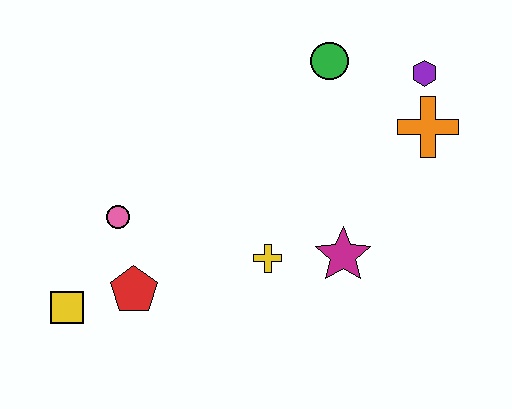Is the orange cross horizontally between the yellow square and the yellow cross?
No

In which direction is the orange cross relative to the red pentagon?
The orange cross is to the right of the red pentagon.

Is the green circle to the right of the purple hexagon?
No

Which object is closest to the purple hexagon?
The orange cross is closest to the purple hexagon.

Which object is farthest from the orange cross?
The yellow square is farthest from the orange cross.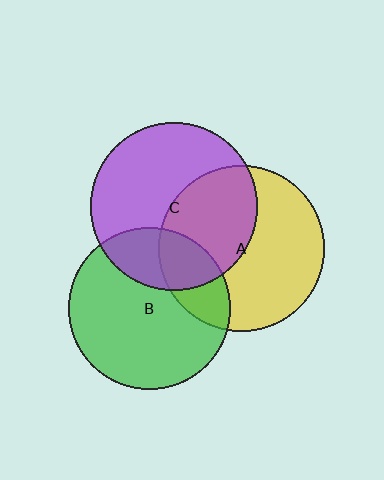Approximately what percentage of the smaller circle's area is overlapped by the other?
Approximately 20%.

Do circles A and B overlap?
Yes.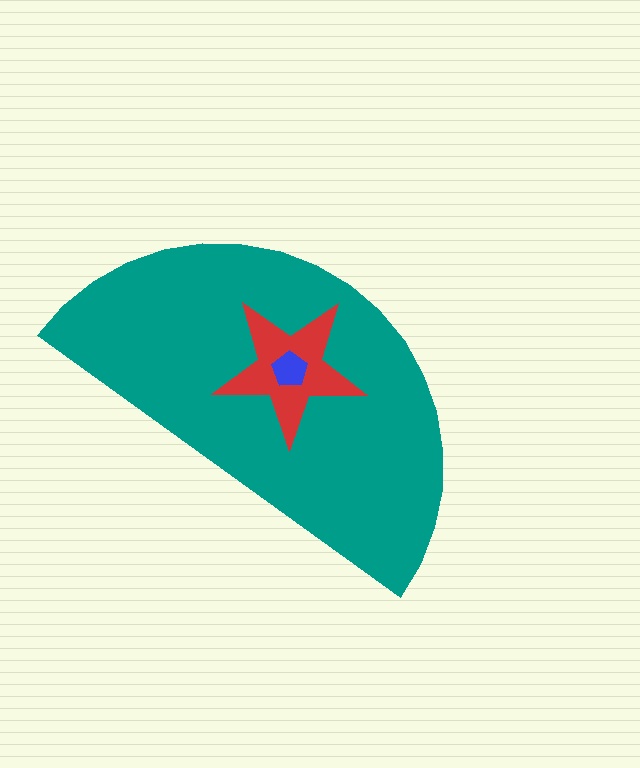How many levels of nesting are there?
3.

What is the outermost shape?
The teal semicircle.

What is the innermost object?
The blue pentagon.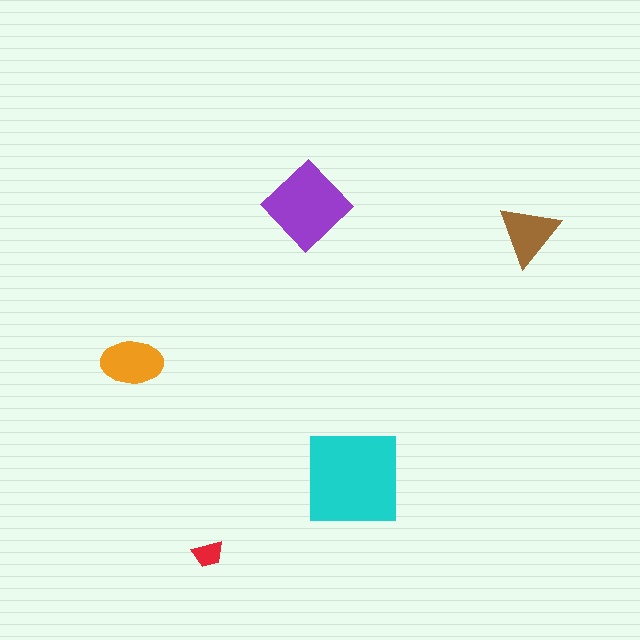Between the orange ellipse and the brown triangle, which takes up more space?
The orange ellipse.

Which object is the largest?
The cyan square.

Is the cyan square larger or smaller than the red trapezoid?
Larger.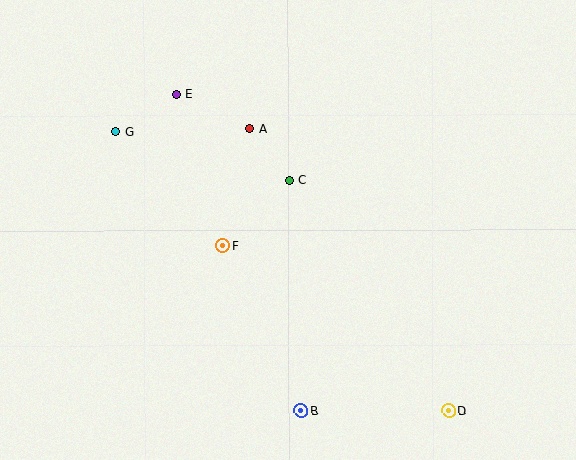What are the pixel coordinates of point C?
Point C is at (289, 180).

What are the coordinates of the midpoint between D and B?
The midpoint between D and B is at (375, 410).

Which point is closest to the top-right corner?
Point C is closest to the top-right corner.